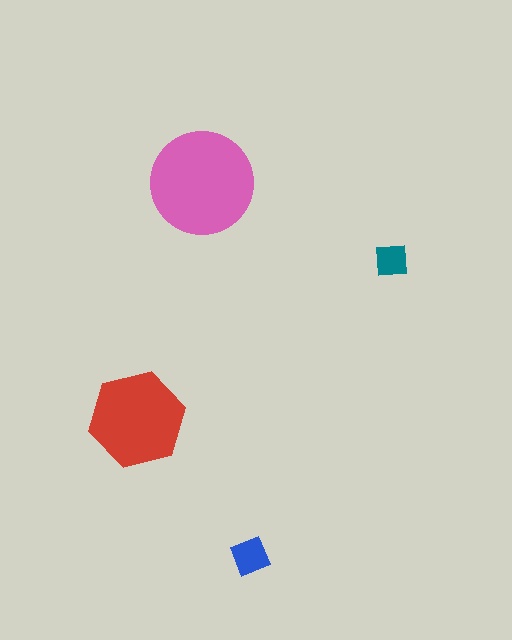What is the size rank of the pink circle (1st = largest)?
1st.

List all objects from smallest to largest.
The teal square, the blue diamond, the red hexagon, the pink circle.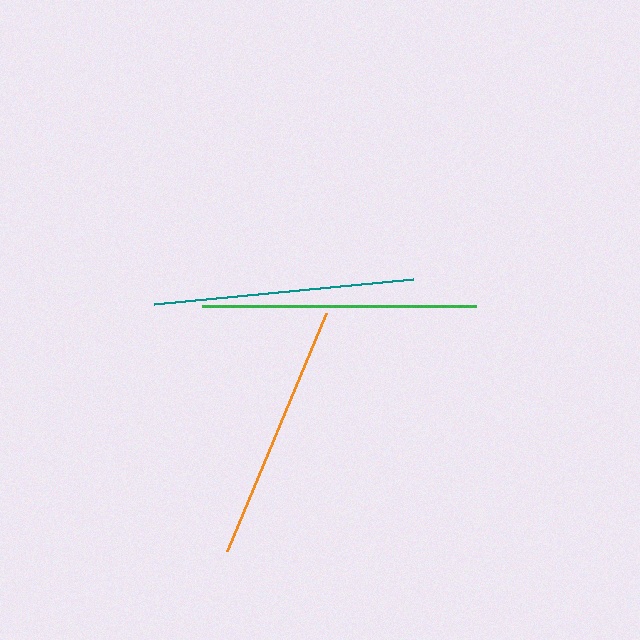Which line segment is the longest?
The green line is the longest at approximately 273 pixels.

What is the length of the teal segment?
The teal segment is approximately 260 pixels long.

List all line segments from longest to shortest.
From longest to shortest: green, teal, orange.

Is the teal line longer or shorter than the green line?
The green line is longer than the teal line.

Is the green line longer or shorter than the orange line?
The green line is longer than the orange line.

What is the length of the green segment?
The green segment is approximately 273 pixels long.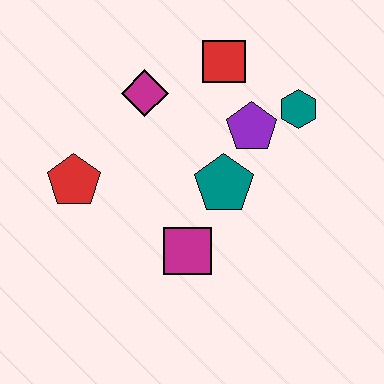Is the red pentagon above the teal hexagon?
No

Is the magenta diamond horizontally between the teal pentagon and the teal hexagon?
No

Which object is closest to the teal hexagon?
The purple pentagon is closest to the teal hexagon.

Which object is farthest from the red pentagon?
The teal hexagon is farthest from the red pentagon.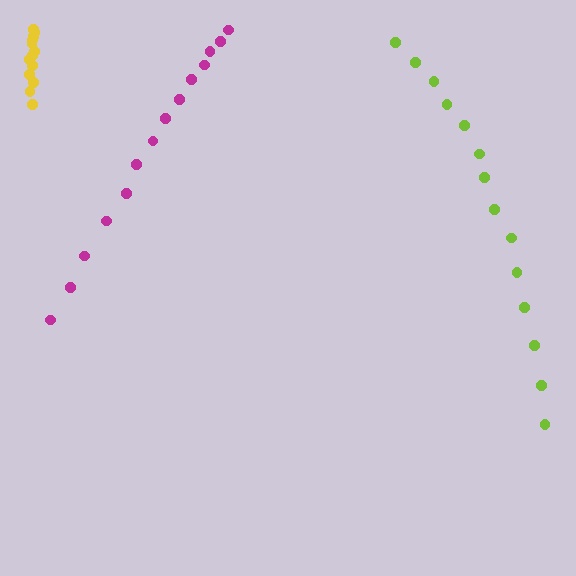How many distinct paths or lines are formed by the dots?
There are 3 distinct paths.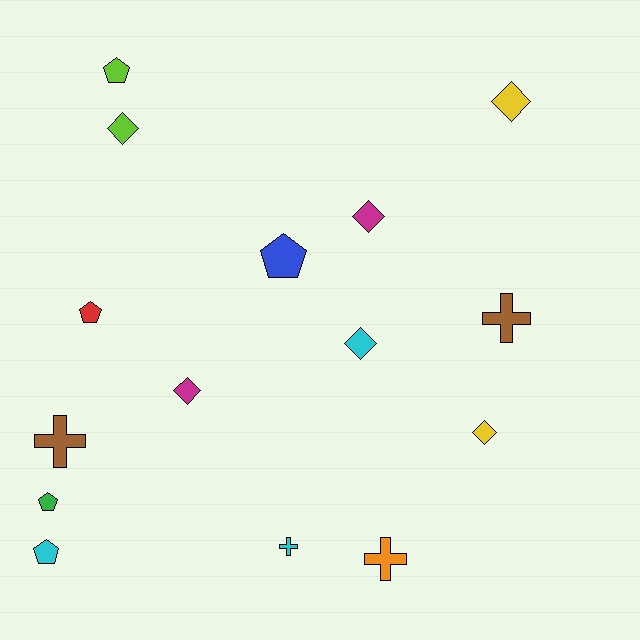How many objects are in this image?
There are 15 objects.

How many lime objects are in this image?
There are 2 lime objects.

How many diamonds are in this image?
There are 6 diamonds.